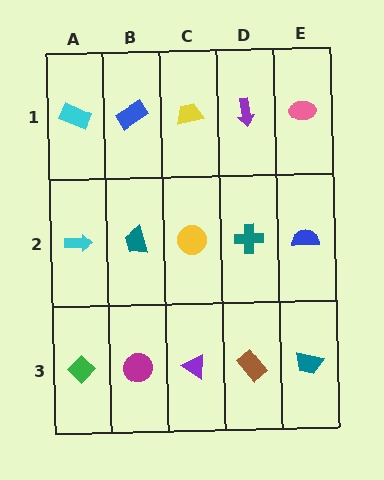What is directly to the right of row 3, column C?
A brown rectangle.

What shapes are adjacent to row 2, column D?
A purple arrow (row 1, column D), a brown rectangle (row 3, column D), a yellow circle (row 2, column C), a blue semicircle (row 2, column E).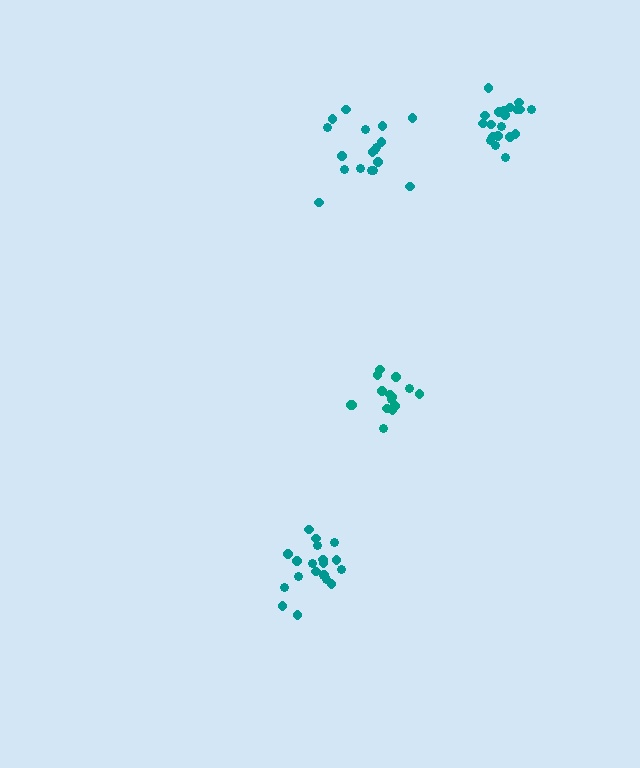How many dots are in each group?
Group 1: 15 dots, Group 2: 20 dots, Group 3: 18 dots, Group 4: 20 dots (73 total).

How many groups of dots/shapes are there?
There are 4 groups.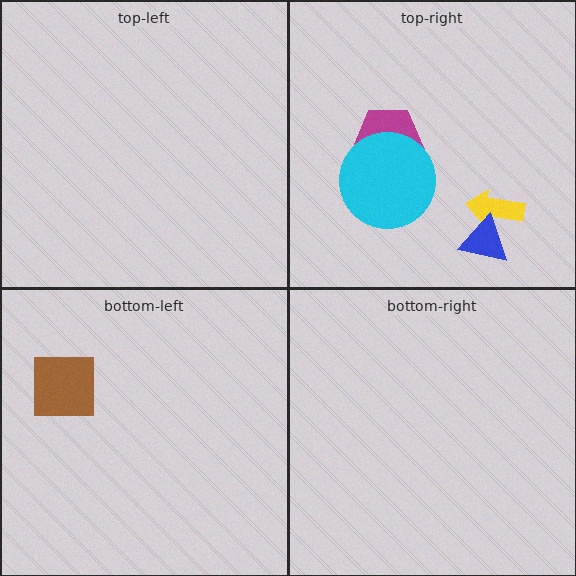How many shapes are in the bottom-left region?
1.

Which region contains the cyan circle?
The top-right region.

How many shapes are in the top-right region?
4.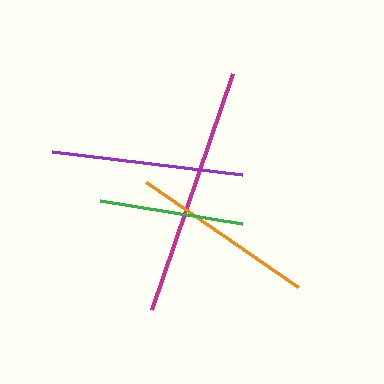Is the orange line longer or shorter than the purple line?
The purple line is longer than the orange line.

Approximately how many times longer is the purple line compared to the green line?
The purple line is approximately 1.3 times the length of the green line.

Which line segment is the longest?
The magenta line is the longest at approximately 248 pixels.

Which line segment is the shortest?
The green line is the shortest at approximately 144 pixels.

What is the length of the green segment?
The green segment is approximately 144 pixels long.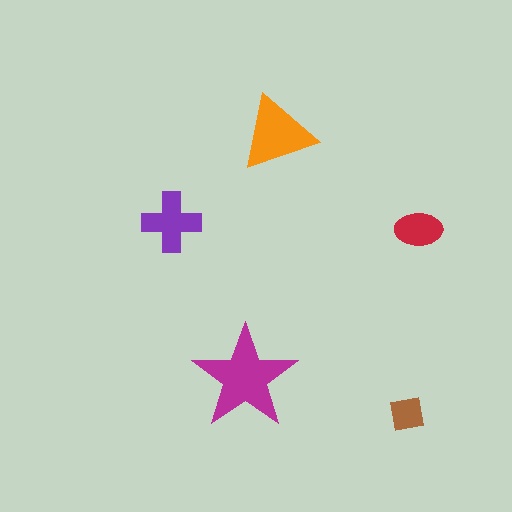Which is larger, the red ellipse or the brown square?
The red ellipse.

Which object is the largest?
The magenta star.